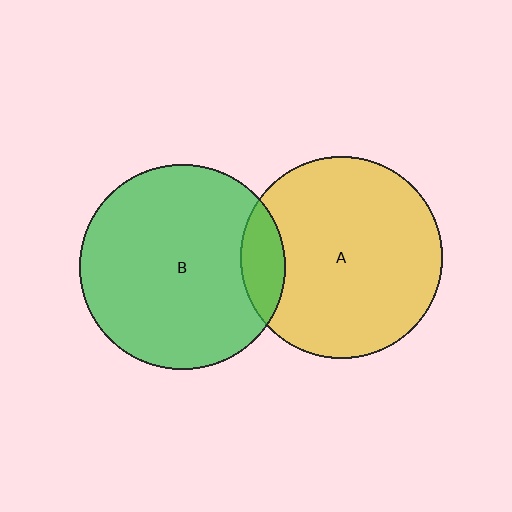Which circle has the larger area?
Circle B (green).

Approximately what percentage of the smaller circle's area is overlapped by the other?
Approximately 10%.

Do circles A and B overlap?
Yes.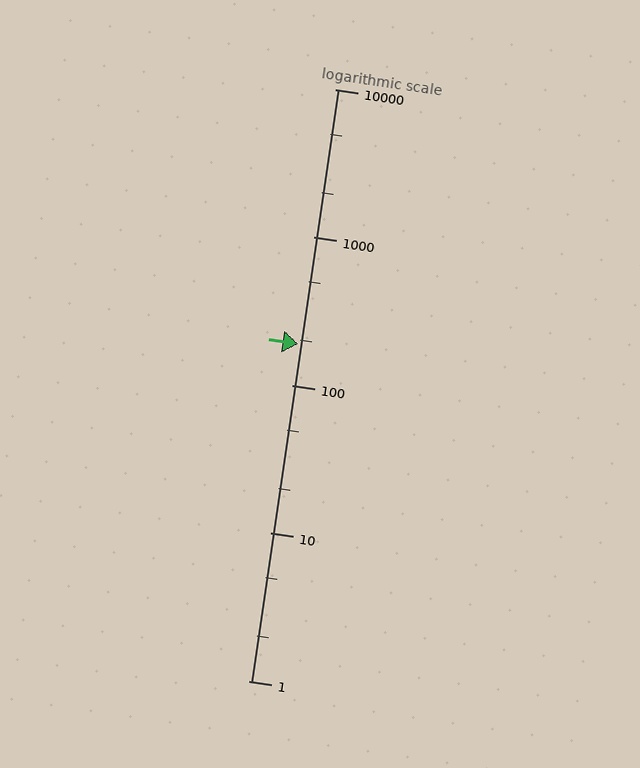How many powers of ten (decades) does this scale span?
The scale spans 4 decades, from 1 to 10000.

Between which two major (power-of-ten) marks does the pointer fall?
The pointer is between 100 and 1000.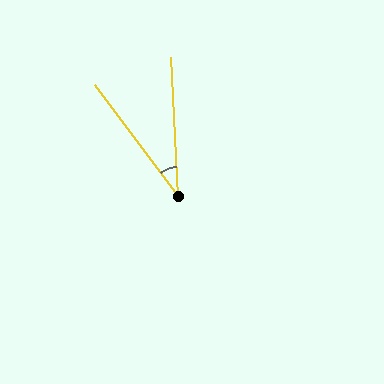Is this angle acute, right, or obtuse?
It is acute.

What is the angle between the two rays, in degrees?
Approximately 34 degrees.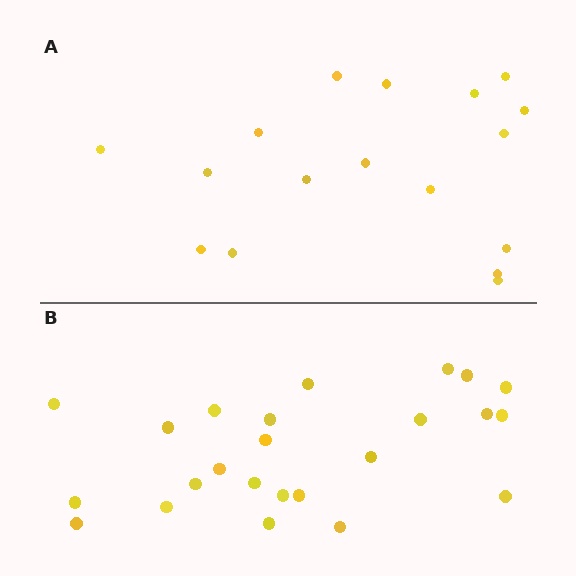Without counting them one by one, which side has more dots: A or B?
Region B (the bottom region) has more dots.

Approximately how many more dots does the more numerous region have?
Region B has roughly 8 or so more dots than region A.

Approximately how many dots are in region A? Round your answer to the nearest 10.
About 20 dots. (The exact count is 17, which rounds to 20.)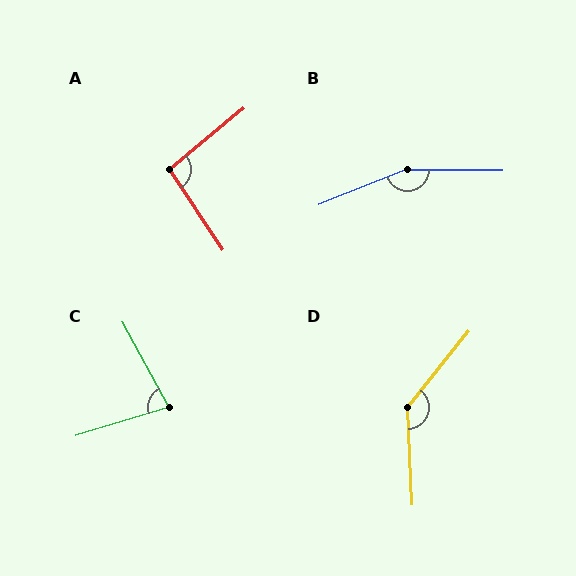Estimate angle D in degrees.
Approximately 138 degrees.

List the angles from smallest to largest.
C (79°), A (96°), D (138°), B (158°).